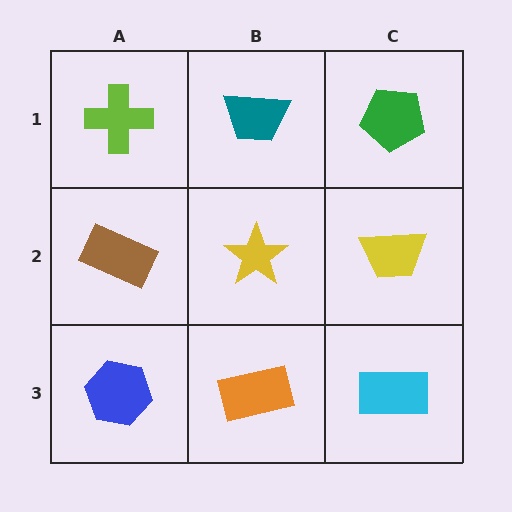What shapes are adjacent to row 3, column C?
A yellow trapezoid (row 2, column C), an orange rectangle (row 3, column B).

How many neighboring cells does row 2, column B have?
4.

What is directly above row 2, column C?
A green pentagon.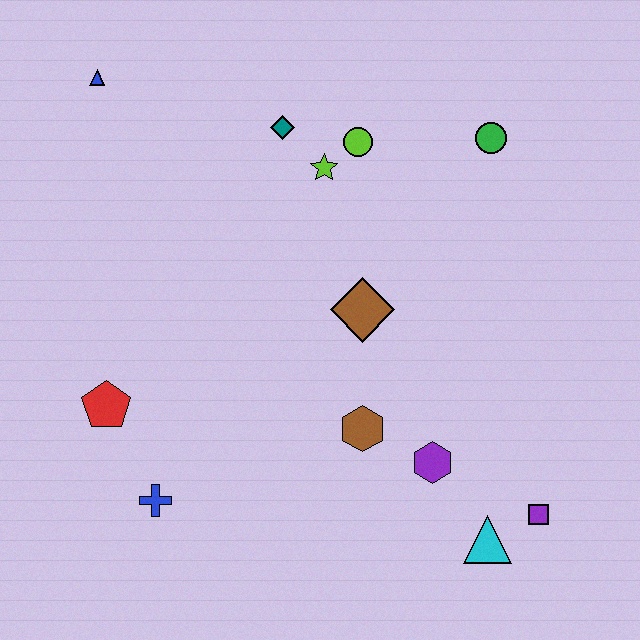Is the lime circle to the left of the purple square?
Yes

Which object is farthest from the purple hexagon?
The blue triangle is farthest from the purple hexagon.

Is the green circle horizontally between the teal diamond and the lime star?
No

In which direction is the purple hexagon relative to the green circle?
The purple hexagon is below the green circle.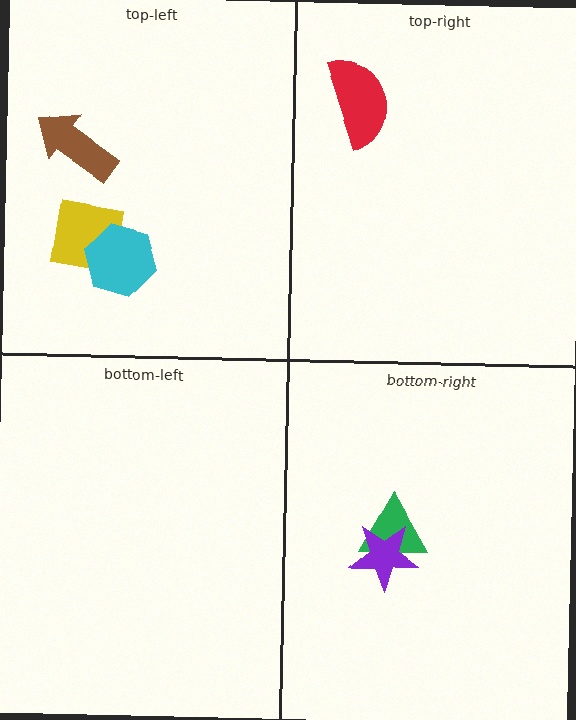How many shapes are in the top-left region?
3.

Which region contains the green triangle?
The bottom-right region.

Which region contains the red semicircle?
The top-right region.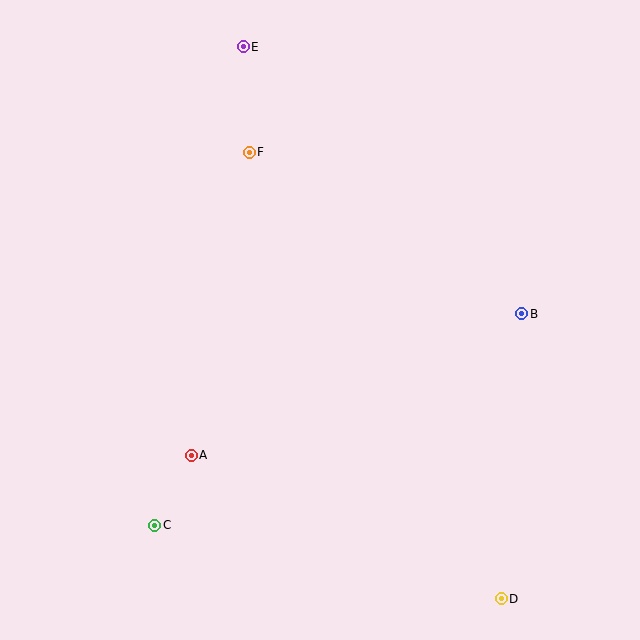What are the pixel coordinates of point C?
Point C is at (155, 525).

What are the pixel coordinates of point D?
Point D is at (501, 599).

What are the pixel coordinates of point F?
Point F is at (249, 152).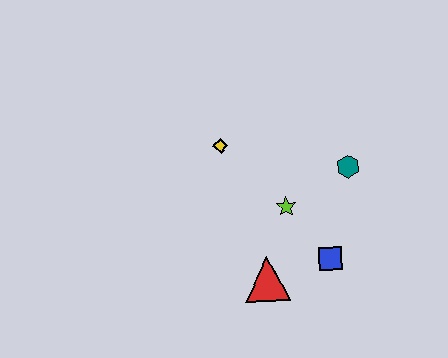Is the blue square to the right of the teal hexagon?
No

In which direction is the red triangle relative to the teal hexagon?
The red triangle is below the teal hexagon.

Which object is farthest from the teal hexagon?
The red triangle is farthest from the teal hexagon.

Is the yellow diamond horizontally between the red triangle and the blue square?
No